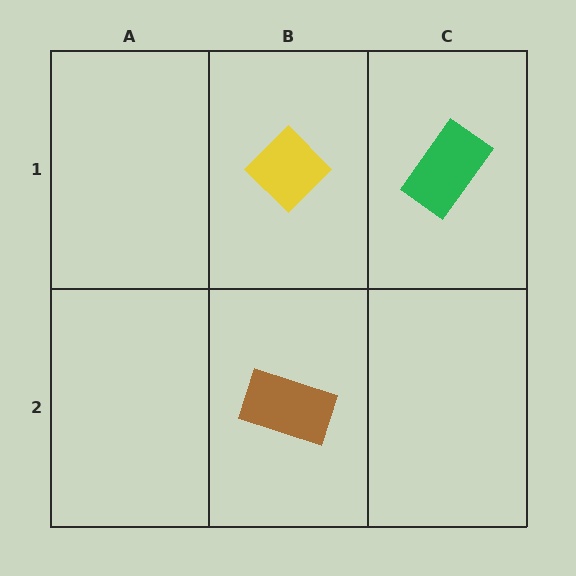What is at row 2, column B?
A brown rectangle.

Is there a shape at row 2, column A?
No, that cell is empty.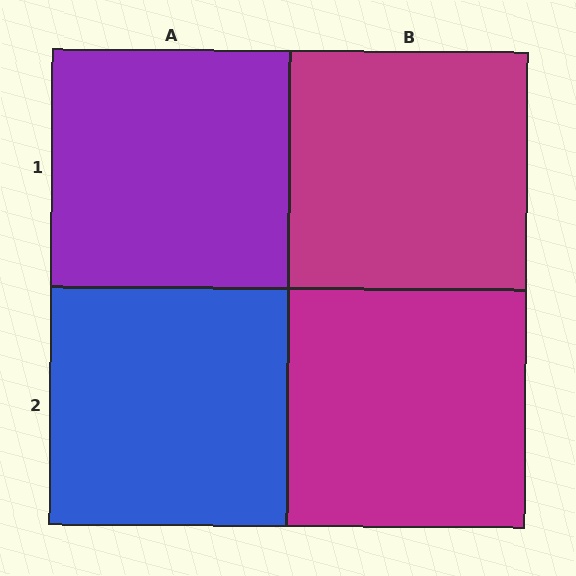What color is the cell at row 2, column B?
Magenta.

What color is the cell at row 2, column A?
Blue.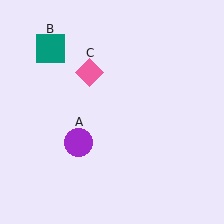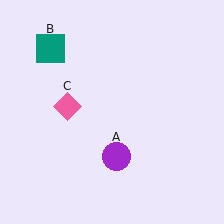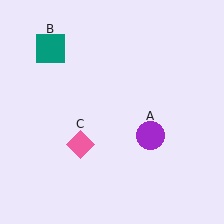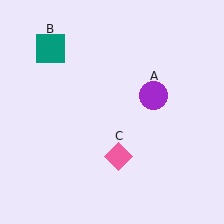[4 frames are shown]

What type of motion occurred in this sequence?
The purple circle (object A), pink diamond (object C) rotated counterclockwise around the center of the scene.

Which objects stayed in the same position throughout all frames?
Teal square (object B) remained stationary.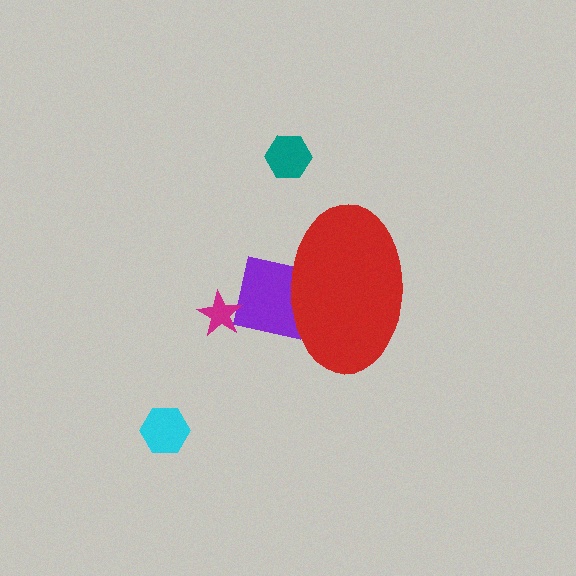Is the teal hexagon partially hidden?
No, the teal hexagon is fully visible.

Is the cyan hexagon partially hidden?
No, the cyan hexagon is fully visible.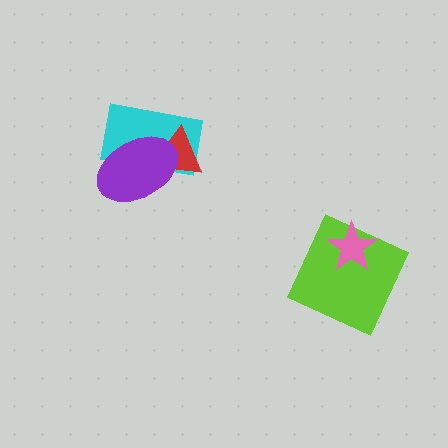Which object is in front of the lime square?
The pink star is in front of the lime square.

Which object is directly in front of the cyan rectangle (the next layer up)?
The red triangle is directly in front of the cyan rectangle.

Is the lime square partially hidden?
Yes, it is partially covered by another shape.